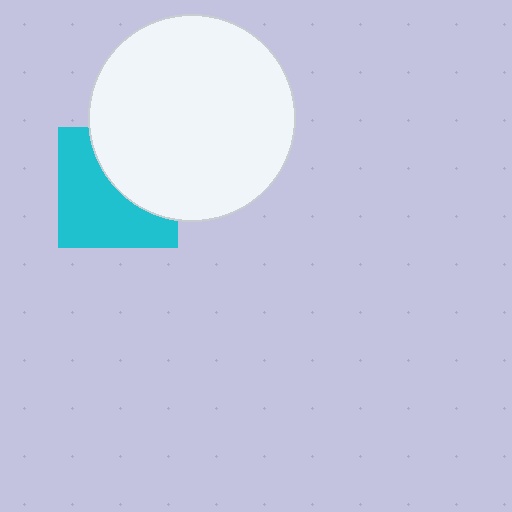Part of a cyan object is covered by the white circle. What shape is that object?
It is a square.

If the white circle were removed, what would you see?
You would see the complete cyan square.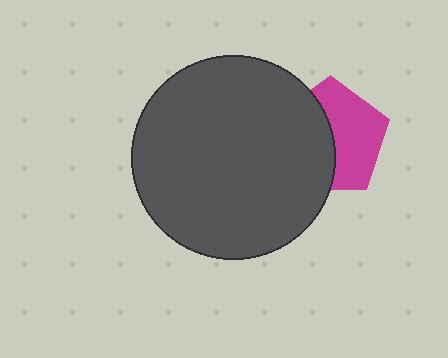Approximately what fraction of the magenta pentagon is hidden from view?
Roughly 48% of the magenta pentagon is hidden behind the dark gray circle.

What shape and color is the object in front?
The object in front is a dark gray circle.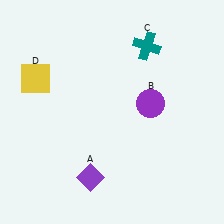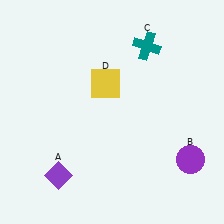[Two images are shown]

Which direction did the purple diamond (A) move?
The purple diamond (A) moved left.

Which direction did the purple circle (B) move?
The purple circle (B) moved down.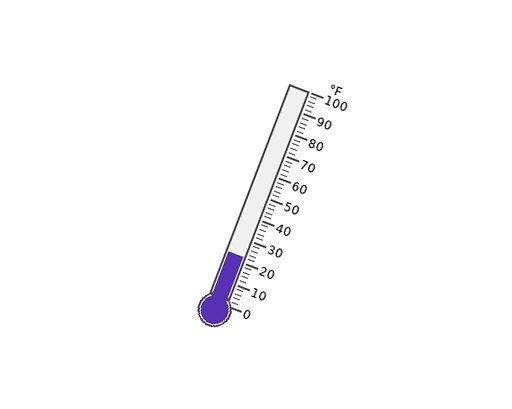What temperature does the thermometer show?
The thermometer shows approximately 22°F.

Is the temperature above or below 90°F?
The temperature is below 90°F.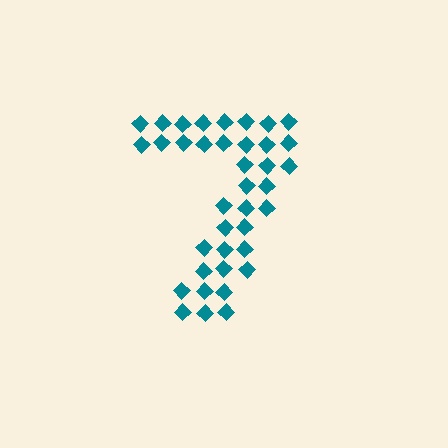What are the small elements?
The small elements are diamonds.